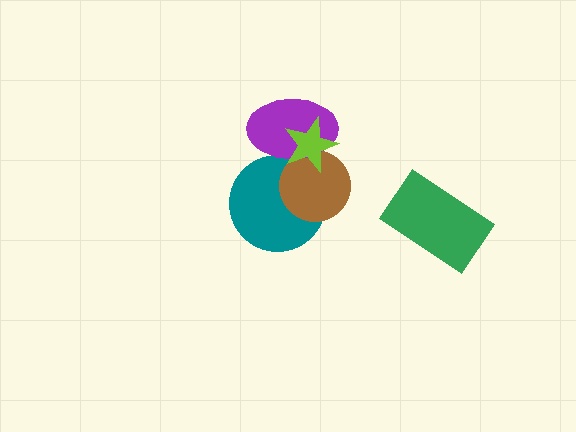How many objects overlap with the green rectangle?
0 objects overlap with the green rectangle.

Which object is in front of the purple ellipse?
The lime star is in front of the purple ellipse.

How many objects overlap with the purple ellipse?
3 objects overlap with the purple ellipse.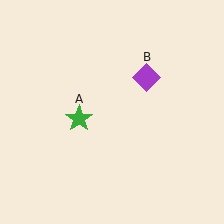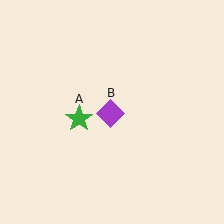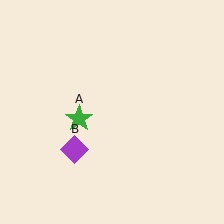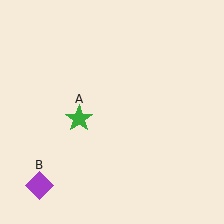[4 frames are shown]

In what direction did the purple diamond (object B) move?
The purple diamond (object B) moved down and to the left.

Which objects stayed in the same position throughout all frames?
Green star (object A) remained stationary.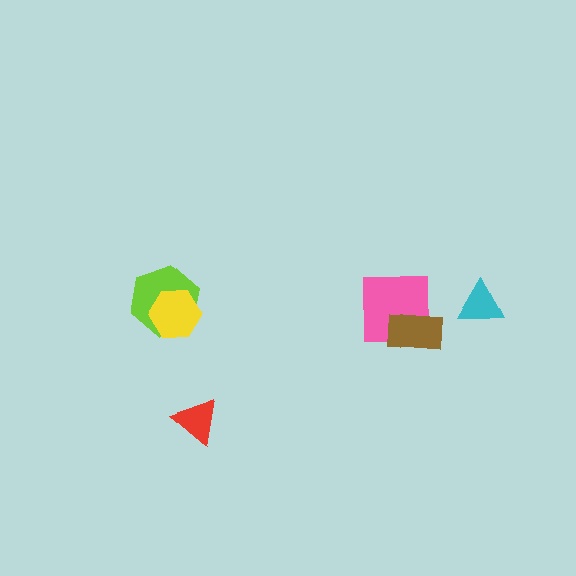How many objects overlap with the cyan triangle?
0 objects overlap with the cyan triangle.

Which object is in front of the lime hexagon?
The yellow hexagon is in front of the lime hexagon.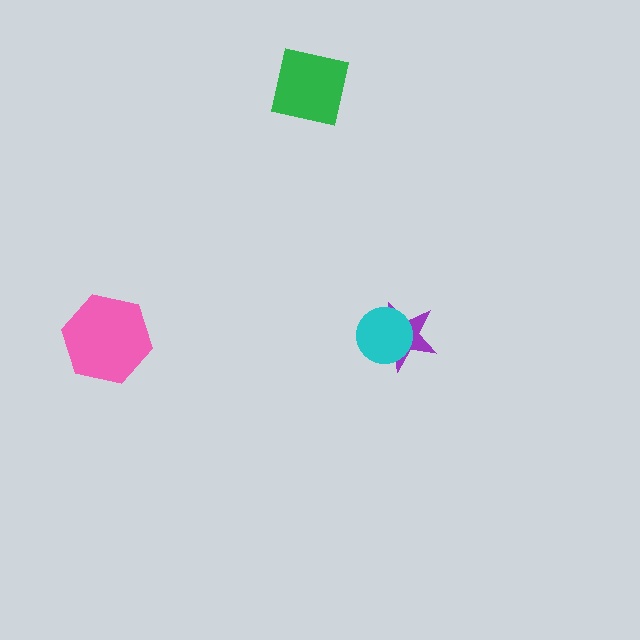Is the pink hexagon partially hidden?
No, no other shape covers it.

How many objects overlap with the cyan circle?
1 object overlaps with the cyan circle.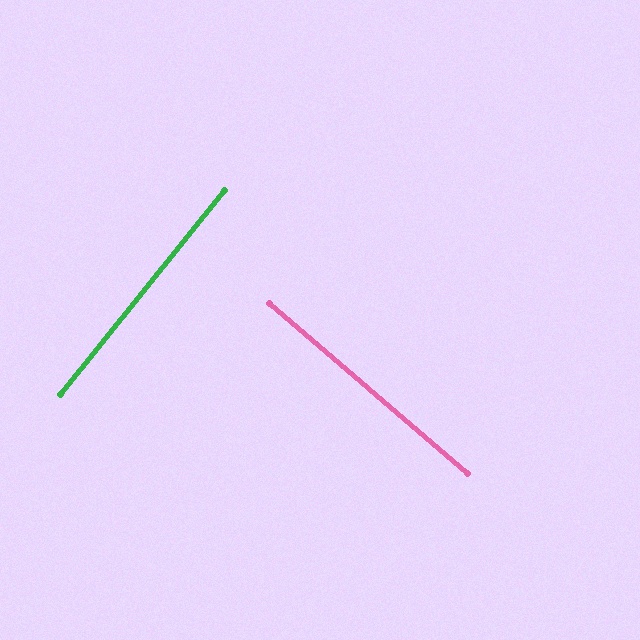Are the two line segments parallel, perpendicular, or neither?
Perpendicular — they meet at approximately 88°.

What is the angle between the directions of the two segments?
Approximately 88 degrees.